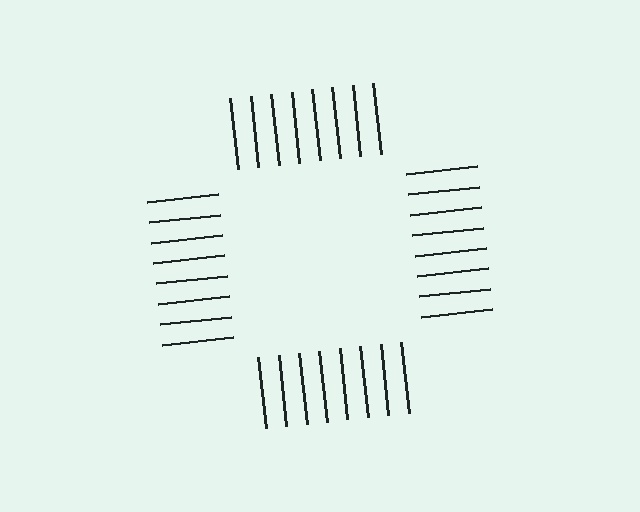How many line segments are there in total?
32 — 8 along each of the 4 edges.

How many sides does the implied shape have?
4 sides — the line-ends trace a square.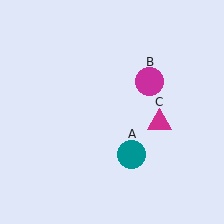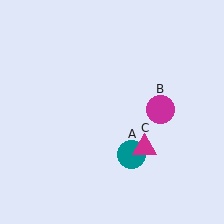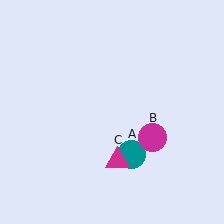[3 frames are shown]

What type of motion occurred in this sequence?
The magenta circle (object B), magenta triangle (object C) rotated clockwise around the center of the scene.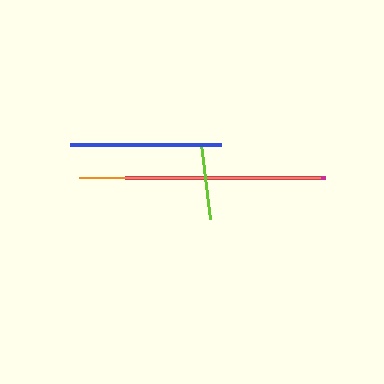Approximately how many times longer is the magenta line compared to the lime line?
The magenta line is approximately 2.7 times the length of the lime line.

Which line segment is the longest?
The orange line is the longest at approximately 241 pixels.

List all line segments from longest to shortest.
From longest to shortest: orange, magenta, blue, lime.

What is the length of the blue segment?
The blue segment is approximately 152 pixels long.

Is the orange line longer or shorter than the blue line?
The orange line is longer than the blue line.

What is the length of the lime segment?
The lime segment is approximately 75 pixels long.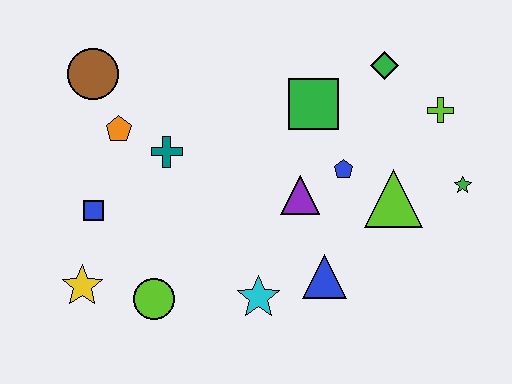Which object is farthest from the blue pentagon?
The yellow star is farthest from the blue pentagon.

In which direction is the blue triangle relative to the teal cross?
The blue triangle is to the right of the teal cross.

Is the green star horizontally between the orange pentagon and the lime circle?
No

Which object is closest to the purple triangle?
The blue pentagon is closest to the purple triangle.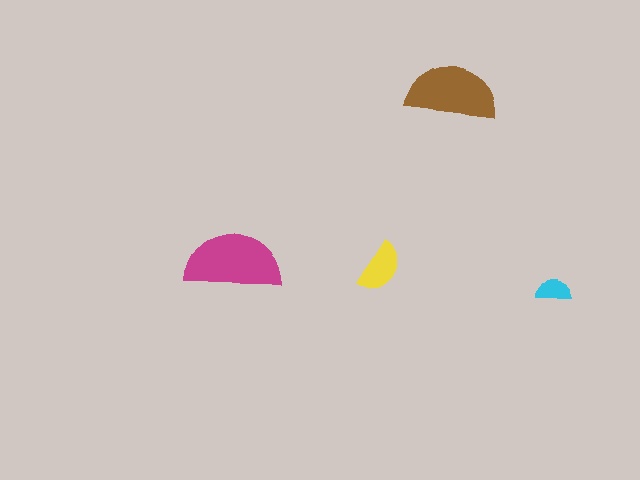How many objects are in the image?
There are 4 objects in the image.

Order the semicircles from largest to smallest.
the magenta one, the brown one, the yellow one, the cyan one.